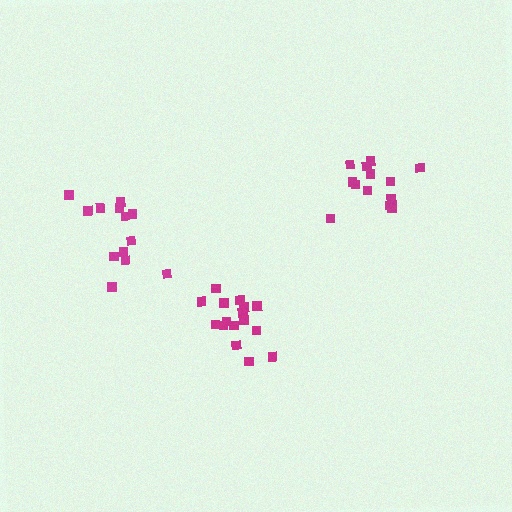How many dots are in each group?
Group 1: 13 dots, Group 2: 13 dots, Group 3: 16 dots (42 total).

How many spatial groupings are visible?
There are 3 spatial groupings.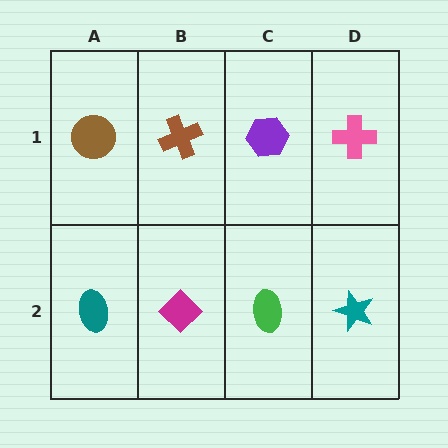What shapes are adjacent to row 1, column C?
A green ellipse (row 2, column C), a brown cross (row 1, column B), a pink cross (row 1, column D).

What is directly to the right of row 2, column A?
A magenta diamond.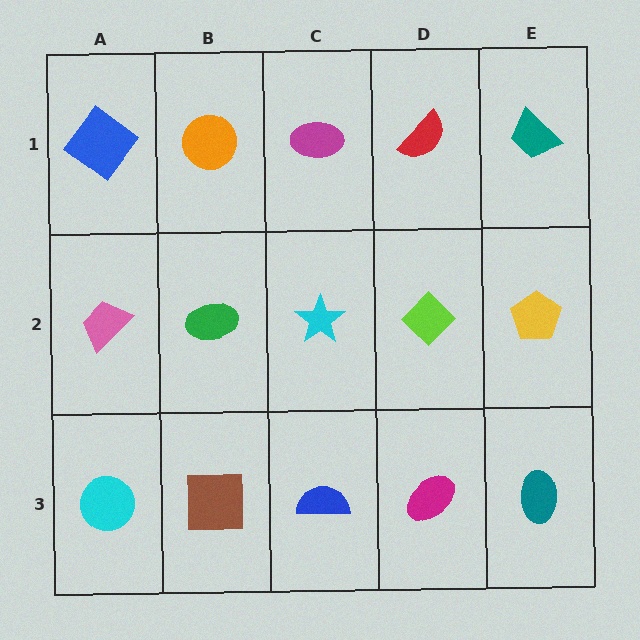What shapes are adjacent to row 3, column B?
A green ellipse (row 2, column B), a cyan circle (row 3, column A), a blue semicircle (row 3, column C).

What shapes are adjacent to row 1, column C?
A cyan star (row 2, column C), an orange circle (row 1, column B), a red semicircle (row 1, column D).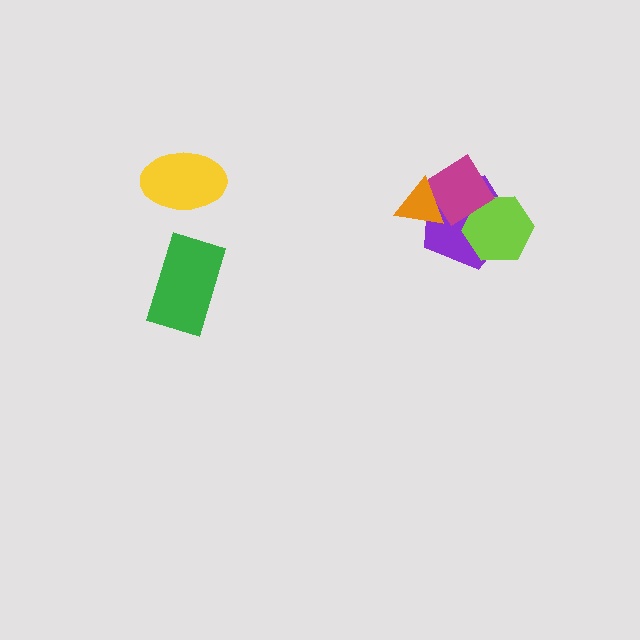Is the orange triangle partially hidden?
No, no other shape covers it.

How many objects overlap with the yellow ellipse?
0 objects overlap with the yellow ellipse.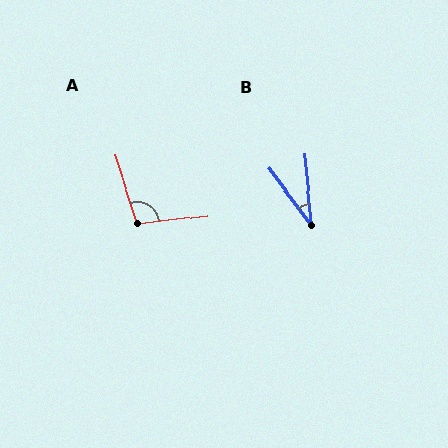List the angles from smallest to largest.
B (31°), A (101°).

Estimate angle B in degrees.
Approximately 31 degrees.